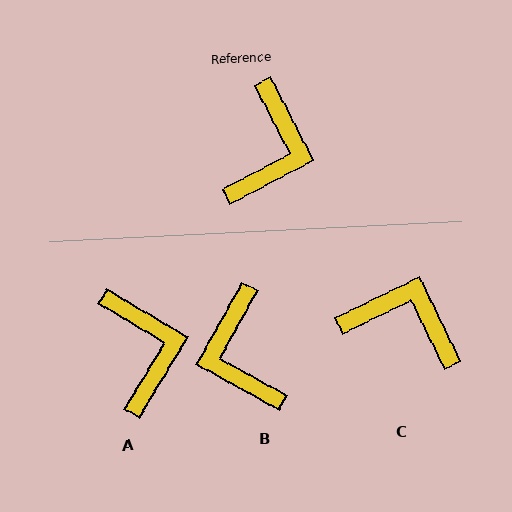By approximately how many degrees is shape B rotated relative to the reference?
Approximately 147 degrees clockwise.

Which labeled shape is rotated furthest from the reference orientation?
B, about 147 degrees away.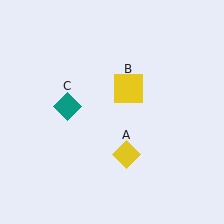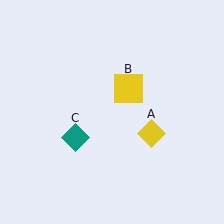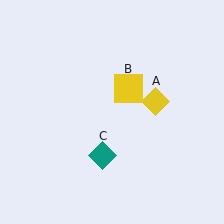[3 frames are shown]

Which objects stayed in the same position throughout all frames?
Yellow square (object B) remained stationary.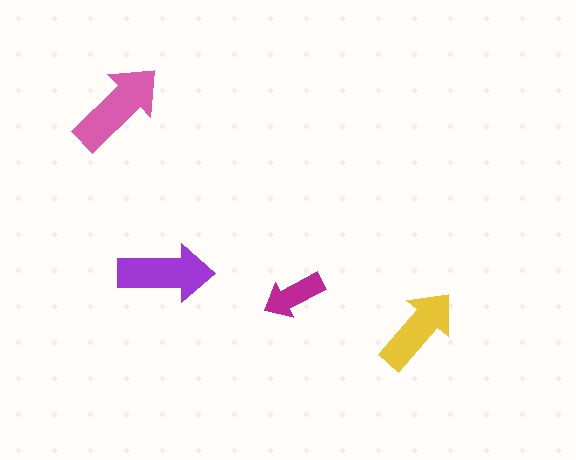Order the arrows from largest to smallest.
the pink one, the purple one, the yellow one, the magenta one.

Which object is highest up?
The pink arrow is topmost.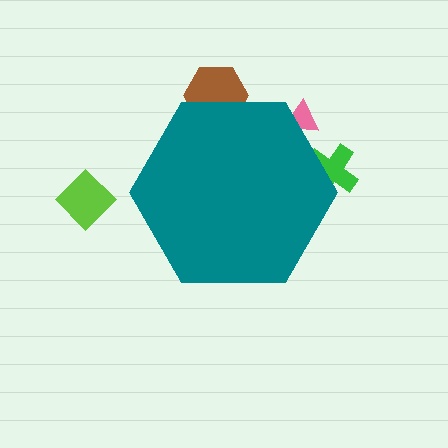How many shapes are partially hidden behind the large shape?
3 shapes are partially hidden.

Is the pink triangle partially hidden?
Yes, the pink triangle is partially hidden behind the teal hexagon.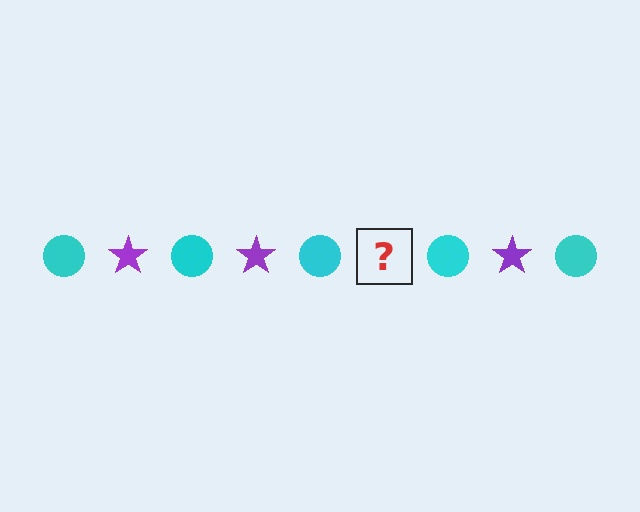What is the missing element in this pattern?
The missing element is a purple star.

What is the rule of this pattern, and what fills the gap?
The rule is that the pattern alternates between cyan circle and purple star. The gap should be filled with a purple star.